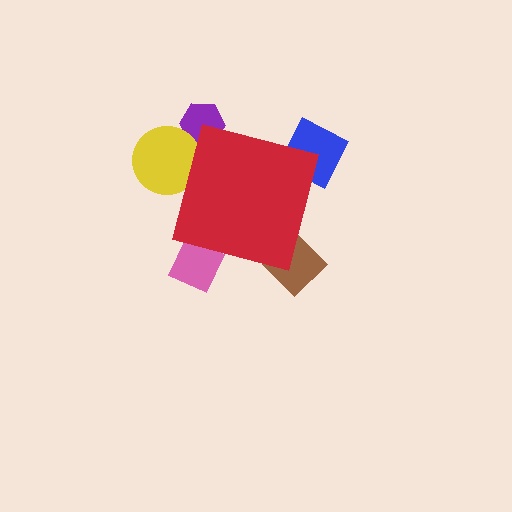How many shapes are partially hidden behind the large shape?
6 shapes are partially hidden.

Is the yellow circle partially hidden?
Yes, the yellow circle is partially hidden behind the red square.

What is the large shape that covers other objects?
A red square.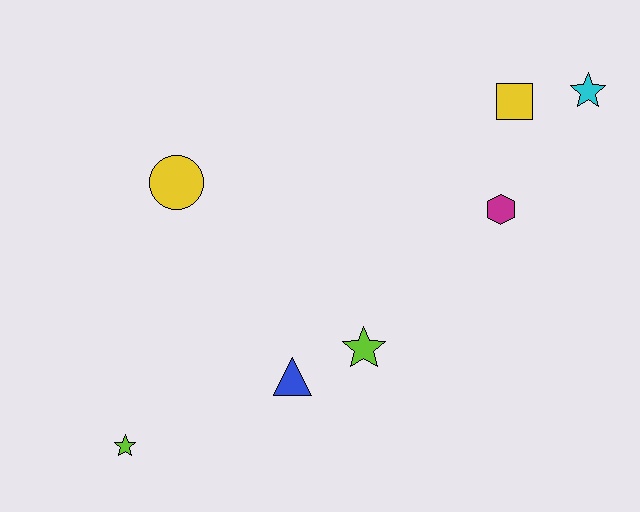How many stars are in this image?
There are 3 stars.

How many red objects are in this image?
There are no red objects.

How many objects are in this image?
There are 7 objects.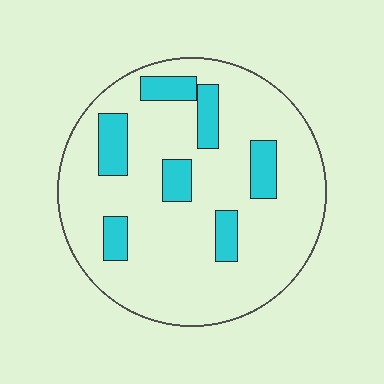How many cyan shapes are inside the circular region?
7.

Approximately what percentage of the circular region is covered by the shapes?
Approximately 15%.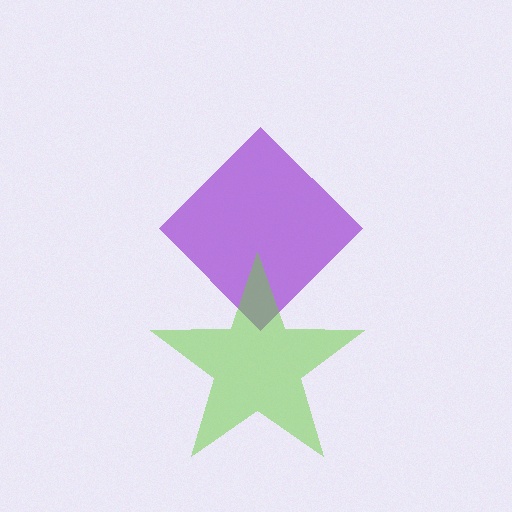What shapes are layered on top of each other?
The layered shapes are: a purple diamond, a lime star.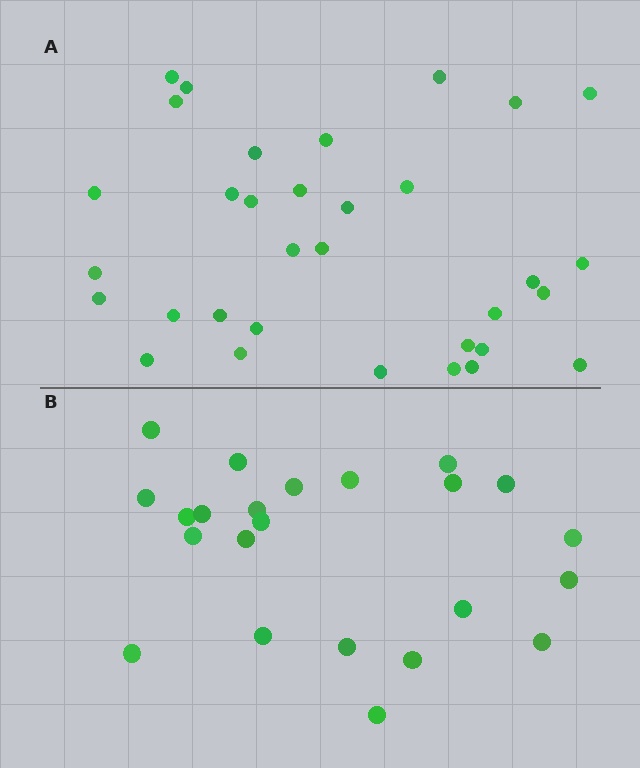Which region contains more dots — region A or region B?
Region A (the top region) has more dots.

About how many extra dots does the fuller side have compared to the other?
Region A has roughly 10 or so more dots than region B.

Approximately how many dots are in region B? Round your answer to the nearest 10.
About 20 dots. (The exact count is 23, which rounds to 20.)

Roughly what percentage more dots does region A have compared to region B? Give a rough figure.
About 45% more.